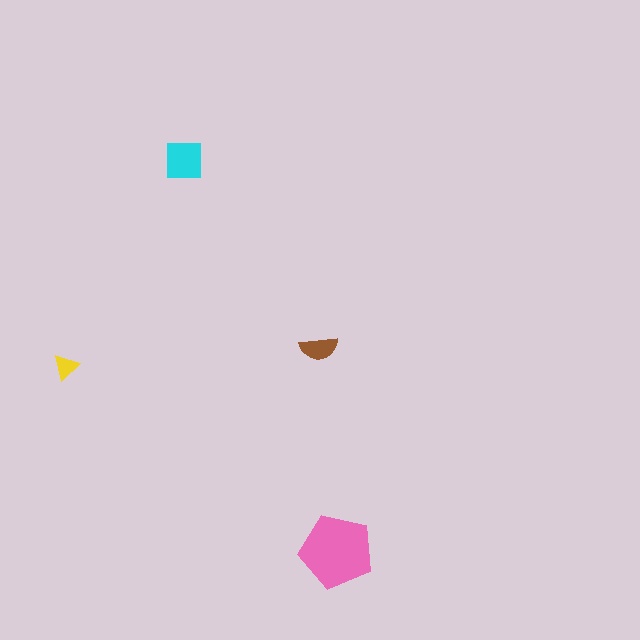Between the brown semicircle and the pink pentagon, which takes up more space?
The pink pentagon.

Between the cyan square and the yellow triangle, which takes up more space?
The cyan square.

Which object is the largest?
The pink pentagon.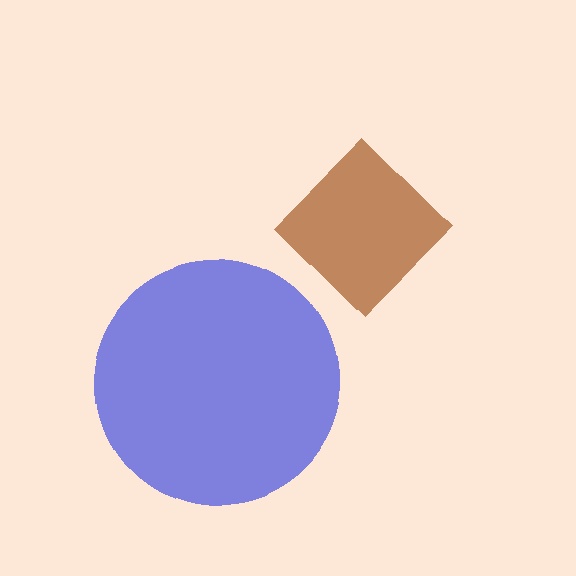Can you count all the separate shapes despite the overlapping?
Yes, there are 2 separate shapes.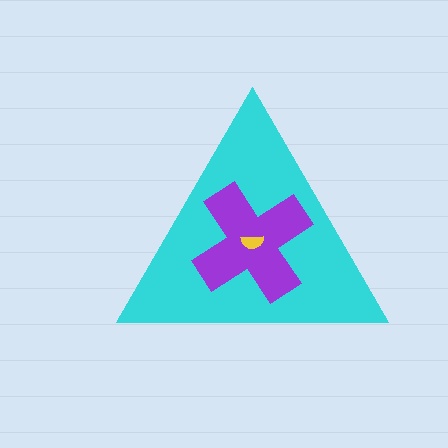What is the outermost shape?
The cyan triangle.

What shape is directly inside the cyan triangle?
The purple cross.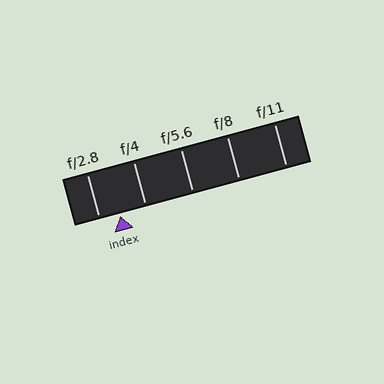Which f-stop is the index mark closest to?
The index mark is closest to f/2.8.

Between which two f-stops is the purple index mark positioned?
The index mark is between f/2.8 and f/4.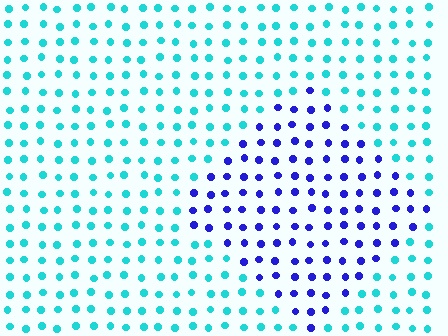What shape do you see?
I see a diamond.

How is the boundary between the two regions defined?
The boundary is defined purely by a slight shift in hue (about 63 degrees). Spacing, size, and orientation are identical on both sides.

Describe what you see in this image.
The image is filled with small cyan elements in a uniform arrangement. A diamond-shaped region is visible where the elements are tinted to a slightly different hue, forming a subtle color boundary.